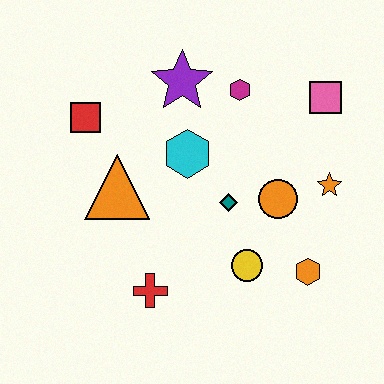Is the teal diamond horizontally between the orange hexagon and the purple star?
Yes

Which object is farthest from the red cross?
The pink square is farthest from the red cross.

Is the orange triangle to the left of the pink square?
Yes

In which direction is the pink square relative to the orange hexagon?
The pink square is above the orange hexagon.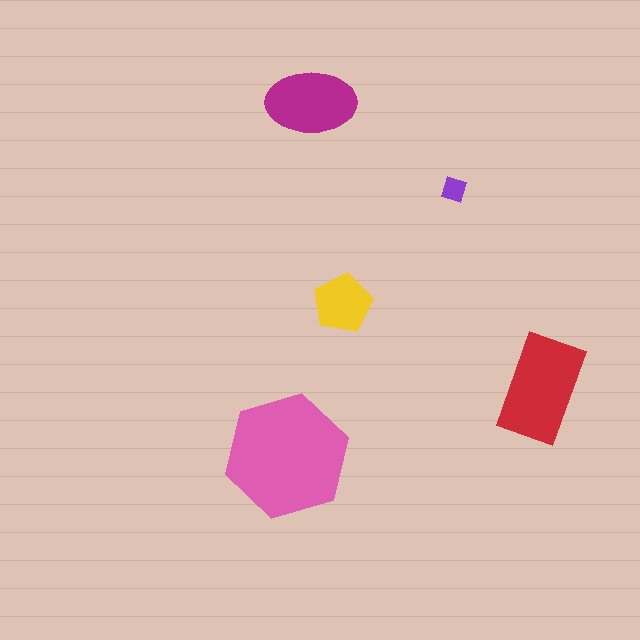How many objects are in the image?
There are 5 objects in the image.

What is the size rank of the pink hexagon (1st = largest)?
1st.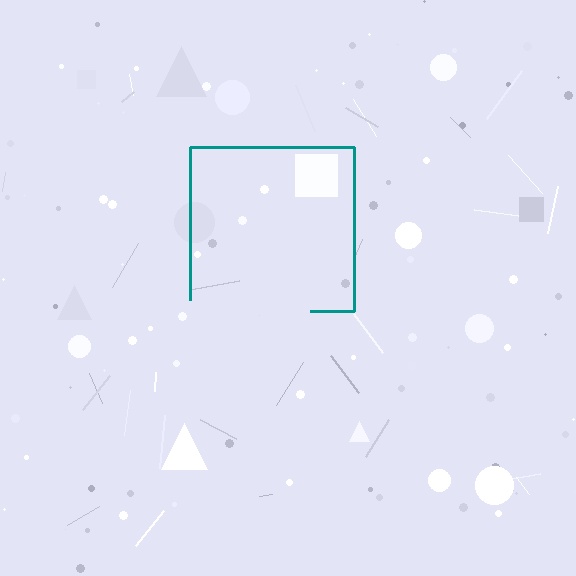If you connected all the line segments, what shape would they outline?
They would outline a square.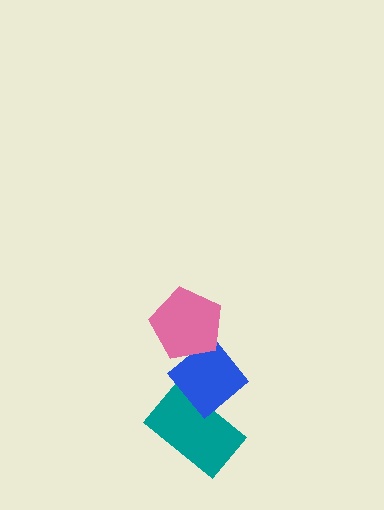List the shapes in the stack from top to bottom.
From top to bottom: the pink pentagon, the blue diamond, the teal rectangle.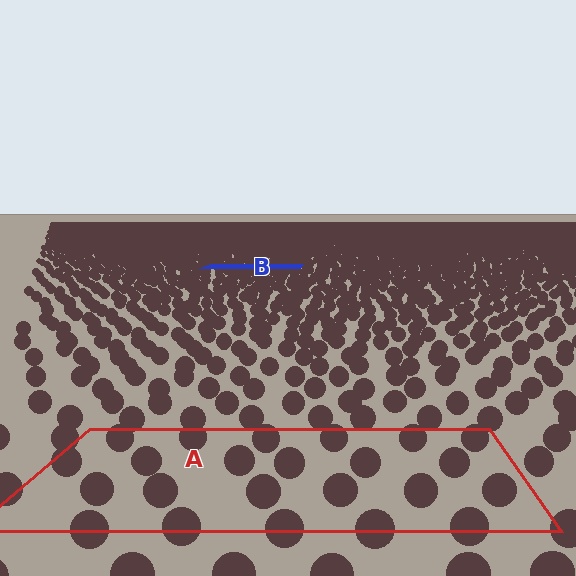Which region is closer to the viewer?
Region A is closer. The texture elements there are larger and more spread out.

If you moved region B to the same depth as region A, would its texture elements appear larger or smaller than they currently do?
They would appear larger. At a closer depth, the same texture elements are projected at a bigger on-screen size.